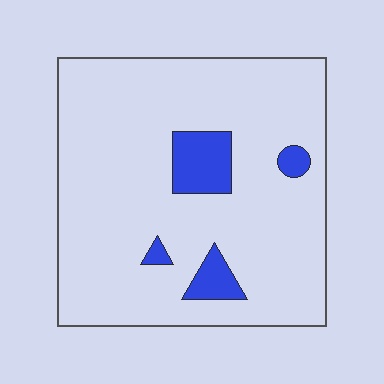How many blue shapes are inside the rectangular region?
4.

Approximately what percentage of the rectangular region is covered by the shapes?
Approximately 10%.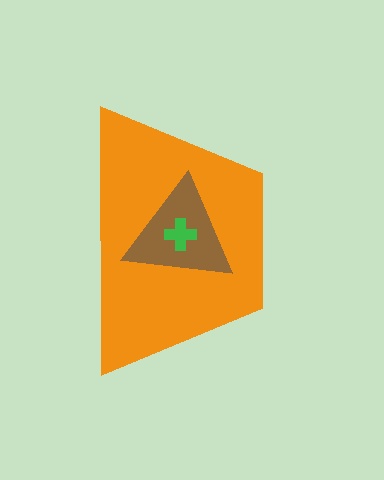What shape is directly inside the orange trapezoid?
The brown triangle.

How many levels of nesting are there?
3.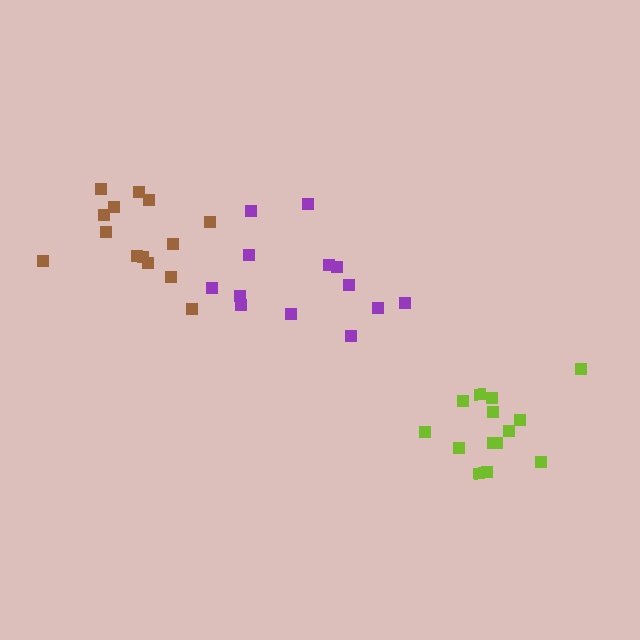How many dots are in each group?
Group 1: 14 dots, Group 2: 13 dots, Group 3: 14 dots (41 total).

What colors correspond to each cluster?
The clusters are colored: brown, purple, lime.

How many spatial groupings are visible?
There are 3 spatial groupings.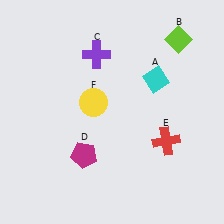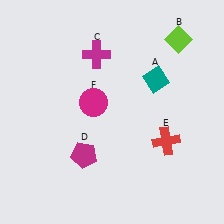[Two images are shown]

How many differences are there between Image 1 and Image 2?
There are 3 differences between the two images.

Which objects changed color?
A changed from cyan to teal. C changed from purple to magenta. F changed from yellow to magenta.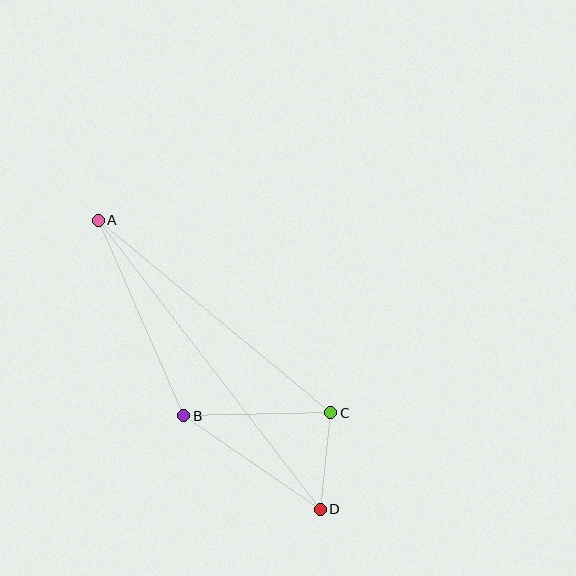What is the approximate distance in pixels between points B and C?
The distance between B and C is approximately 147 pixels.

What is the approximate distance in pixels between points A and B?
The distance between A and B is approximately 213 pixels.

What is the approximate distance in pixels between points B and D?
The distance between B and D is approximately 165 pixels.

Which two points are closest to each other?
Points C and D are closest to each other.